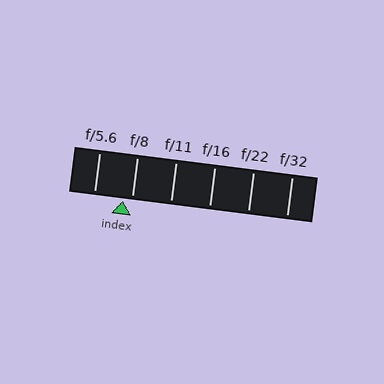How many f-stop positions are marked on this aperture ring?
There are 6 f-stop positions marked.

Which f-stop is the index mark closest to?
The index mark is closest to f/8.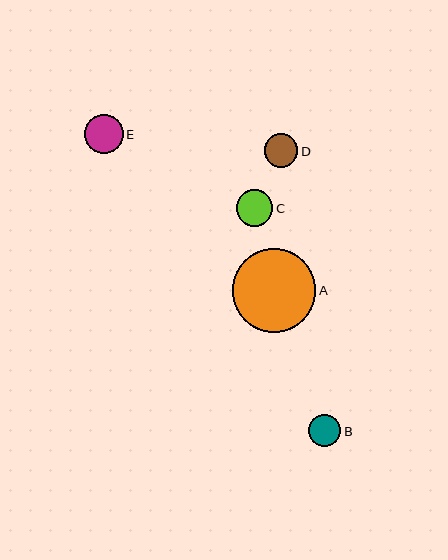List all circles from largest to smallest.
From largest to smallest: A, E, C, D, B.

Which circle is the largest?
Circle A is the largest with a size of approximately 84 pixels.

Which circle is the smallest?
Circle B is the smallest with a size of approximately 32 pixels.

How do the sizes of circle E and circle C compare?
Circle E and circle C are approximately the same size.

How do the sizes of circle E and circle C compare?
Circle E and circle C are approximately the same size.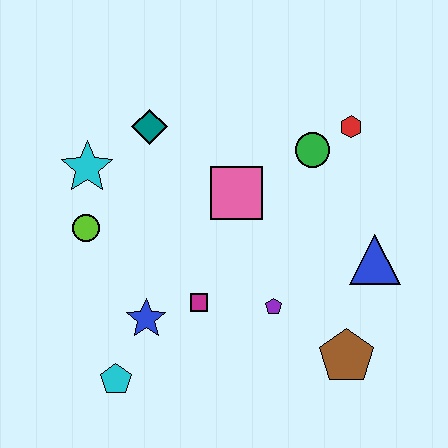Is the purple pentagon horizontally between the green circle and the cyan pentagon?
Yes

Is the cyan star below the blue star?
No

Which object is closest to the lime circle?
The cyan star is closest to the lime circle.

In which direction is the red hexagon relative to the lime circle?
The red hexagon is to the right of the lime circle.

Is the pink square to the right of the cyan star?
Yes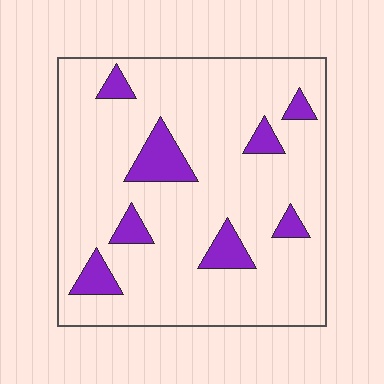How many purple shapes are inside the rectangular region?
8.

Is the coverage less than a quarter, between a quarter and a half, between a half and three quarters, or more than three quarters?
Less than a quarter.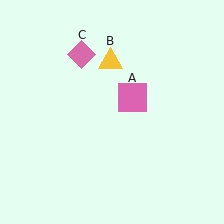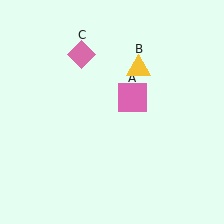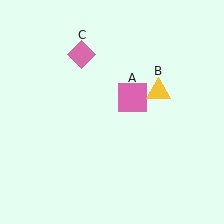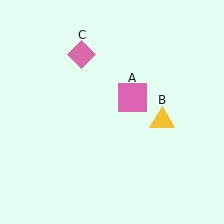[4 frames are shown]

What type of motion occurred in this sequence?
The yellow triangle (object B) rotated clockwise around the center of the scene.